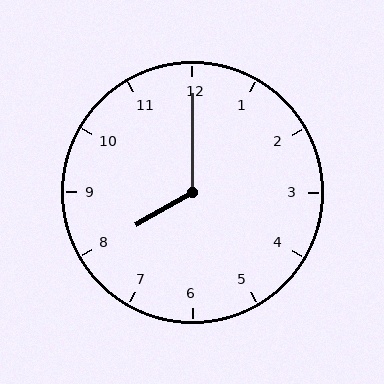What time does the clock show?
8:00.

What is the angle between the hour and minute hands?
Approximately 120 degrees.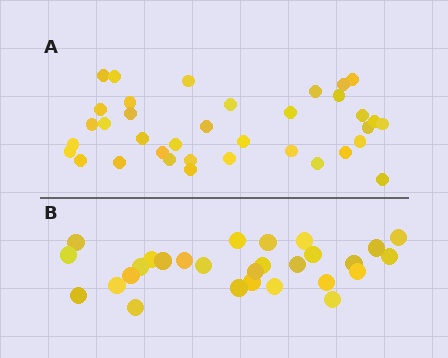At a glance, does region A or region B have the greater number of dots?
Region A (the top region) has more dots.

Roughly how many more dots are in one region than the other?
Region A has roughly 8 or so more dots than region B.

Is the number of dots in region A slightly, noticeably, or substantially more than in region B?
Region A has noticeably more, but not dramatically so. The ratio is roughly 1.3 to 1.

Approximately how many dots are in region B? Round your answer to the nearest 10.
About 30 dots. (The exact count is 28, which rounds to 30.)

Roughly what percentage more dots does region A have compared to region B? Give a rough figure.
About 30% more.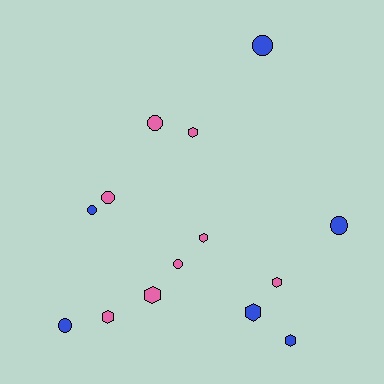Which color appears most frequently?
Pink, with 8 objects.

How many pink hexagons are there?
There are 5 pink hexagons.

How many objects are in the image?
There are 14 objects.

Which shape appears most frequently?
Circle, with 7 objects.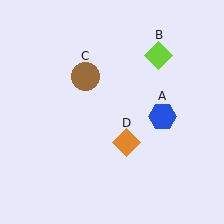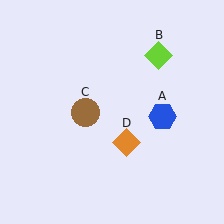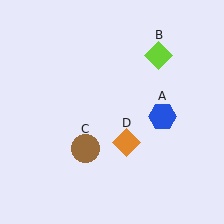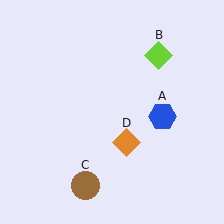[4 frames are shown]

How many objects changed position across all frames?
1 object changed position: brown circle (object C).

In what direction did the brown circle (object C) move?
The brown circle (object C) moved down.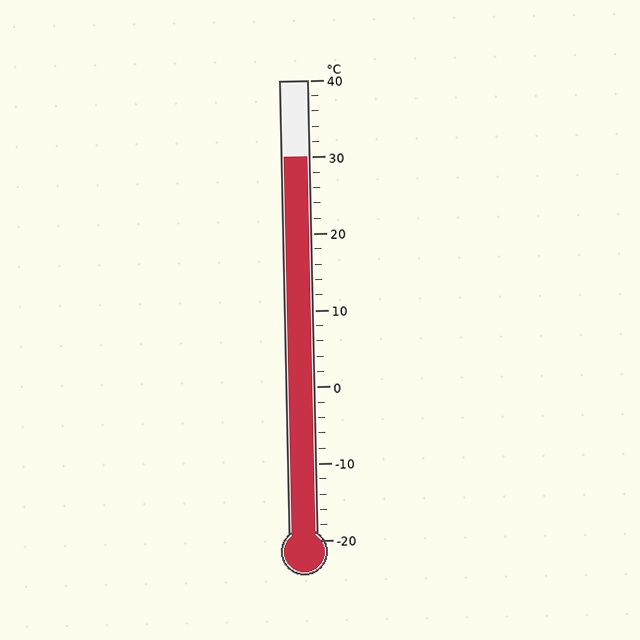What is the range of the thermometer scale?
The thermometer scale ranges from -20°C to 40°C.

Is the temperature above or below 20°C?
The temperature is above 20°C.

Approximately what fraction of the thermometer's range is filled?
The thermometer is filled to approximately 85% of its range.